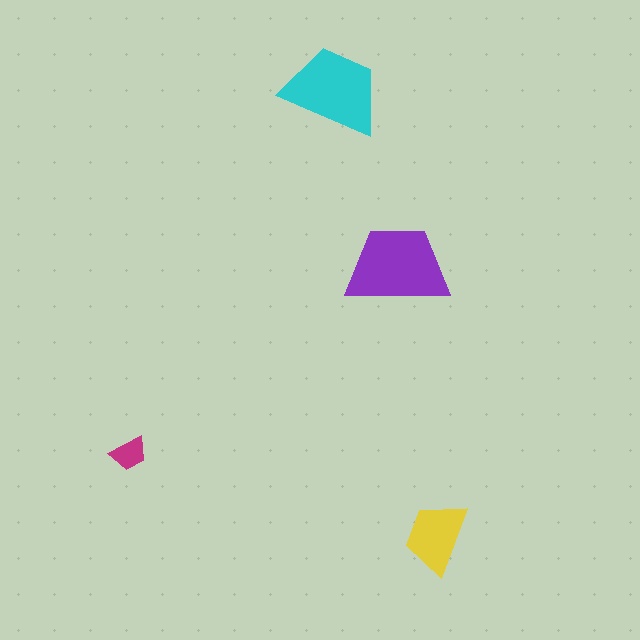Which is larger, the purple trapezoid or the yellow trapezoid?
The purple one.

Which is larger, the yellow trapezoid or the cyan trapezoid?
The cyan one.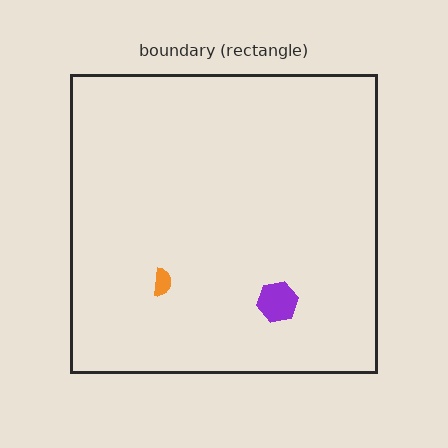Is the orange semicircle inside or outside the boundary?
Inside.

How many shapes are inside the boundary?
2 inside, 0 outside.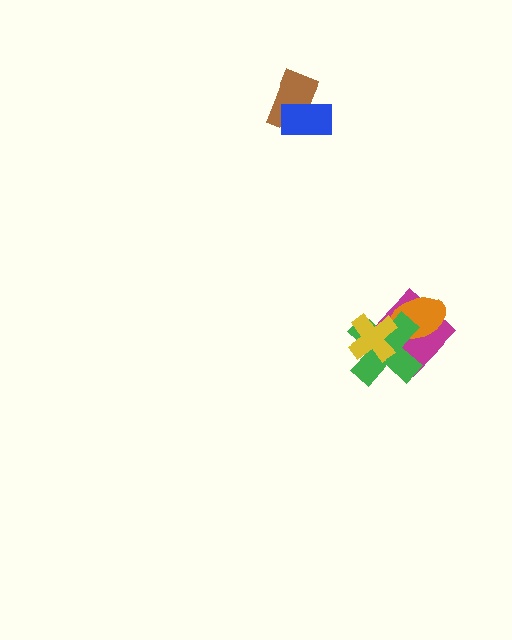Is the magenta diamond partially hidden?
Yes, it is partially covered by another shape.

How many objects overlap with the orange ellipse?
3 objects overlap with the orange ellipse.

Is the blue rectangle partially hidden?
No, no other shape covers it.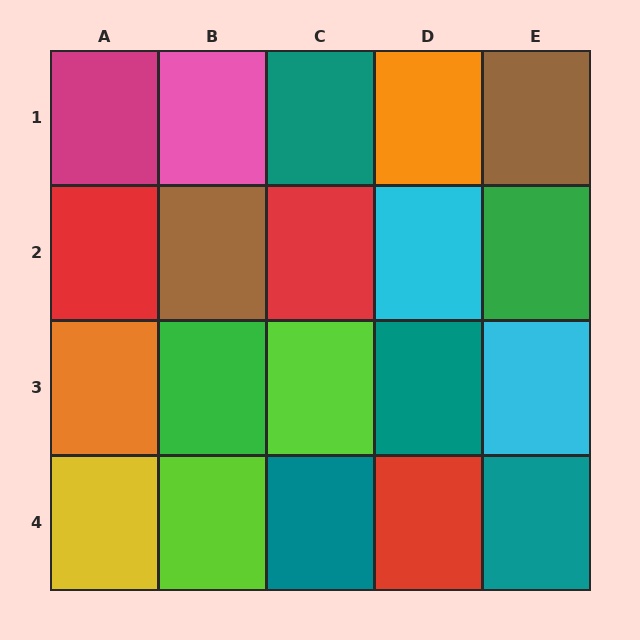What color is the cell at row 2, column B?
Brown.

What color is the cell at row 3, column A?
Orange.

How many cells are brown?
2 cells are brown.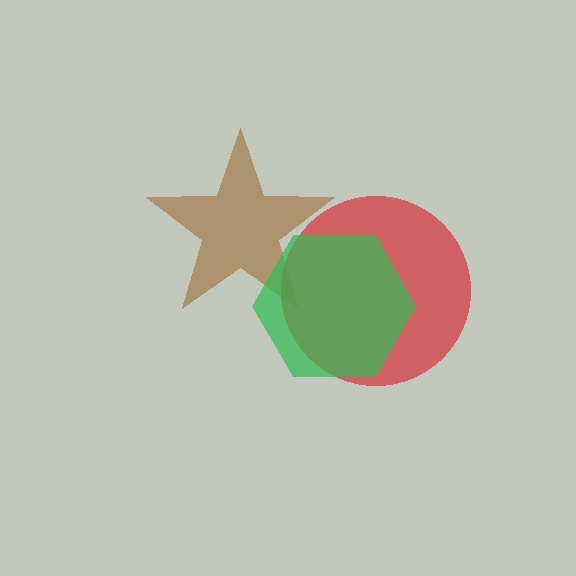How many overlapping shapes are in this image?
There are 3 overlapping shapes in the image.